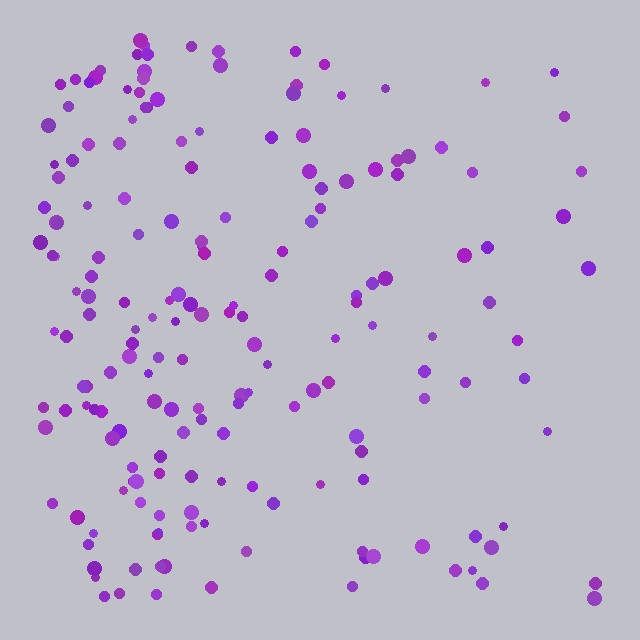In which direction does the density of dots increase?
From right to left, with the left side densest.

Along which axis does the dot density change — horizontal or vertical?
Horizontal.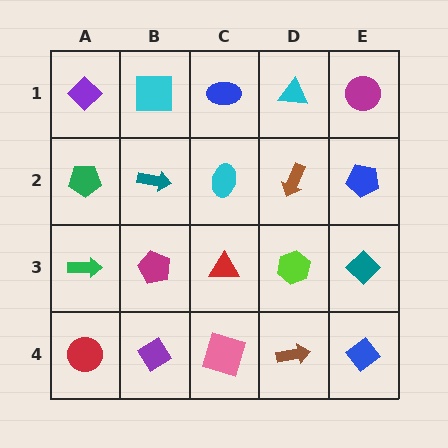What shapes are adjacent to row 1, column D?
A brown arrow (row 2, column D), a blue ellipse (row 1, column C), a magenta circle (row 1, column E).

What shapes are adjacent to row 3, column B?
A teal arrow (row 2, column B), a purple diamond (row 4, column B), a green arrow (row 3, column A), a red triangle (row 3, column C).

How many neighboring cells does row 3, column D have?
4.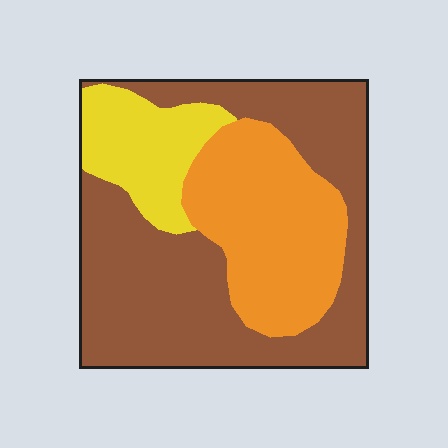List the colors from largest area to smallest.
From largest to smallest: brown, orange, yellow.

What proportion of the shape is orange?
Orange covers roughly 30% of the shape.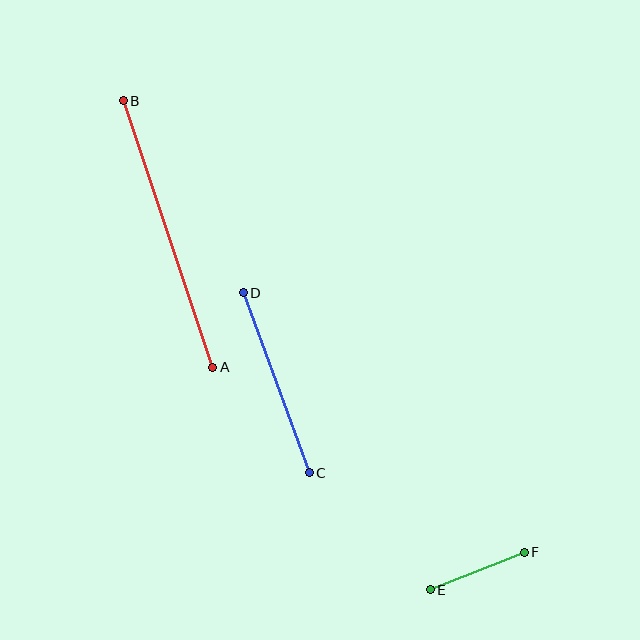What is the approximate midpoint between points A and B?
The midpoint is at approximately (168, 234) pixels.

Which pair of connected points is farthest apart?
Points A and B are farthest apart.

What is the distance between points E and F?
The distance is approximately 101 pixels.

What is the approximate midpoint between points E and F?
The midpoint is at approximately (477, 571) pixels.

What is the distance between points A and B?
The distance is approximately 281 pixels.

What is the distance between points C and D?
The distance is approximately 192 pixels.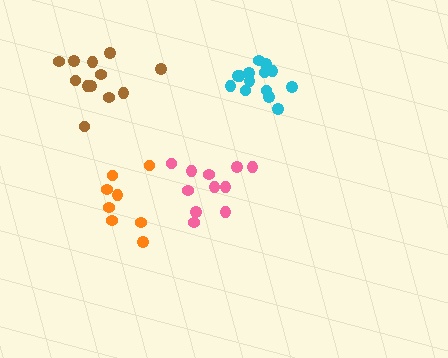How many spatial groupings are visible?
There are 4 spatial groupings.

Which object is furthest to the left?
The brown cluster is leftmost.